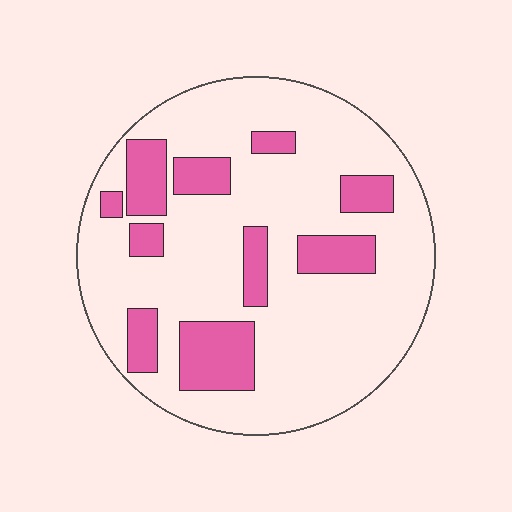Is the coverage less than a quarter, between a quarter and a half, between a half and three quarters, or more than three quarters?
Less than a quarter.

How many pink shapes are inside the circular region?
10.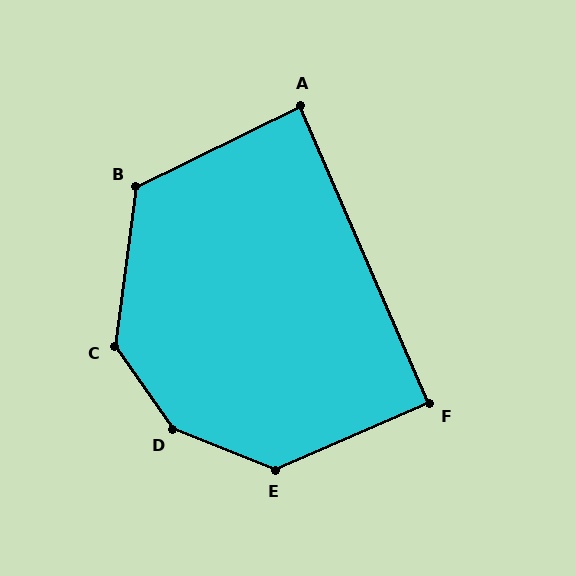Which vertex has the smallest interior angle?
A, at approximately 87 degrees.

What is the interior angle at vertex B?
Approximately 124 degrees (obtuse).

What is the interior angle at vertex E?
Approximately 135 degrees (obtuse).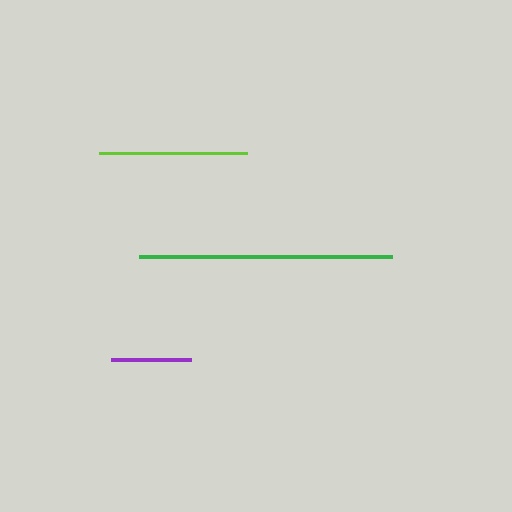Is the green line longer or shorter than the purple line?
The green line is longer than the purple line.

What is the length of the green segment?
The green segment is approximately 253 pixels long.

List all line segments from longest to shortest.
From longest to shortest: green, lime, purple.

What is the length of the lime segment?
The lime segment is approximately 148 pixels long.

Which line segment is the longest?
The green line is the longest at approximately 253 pixels.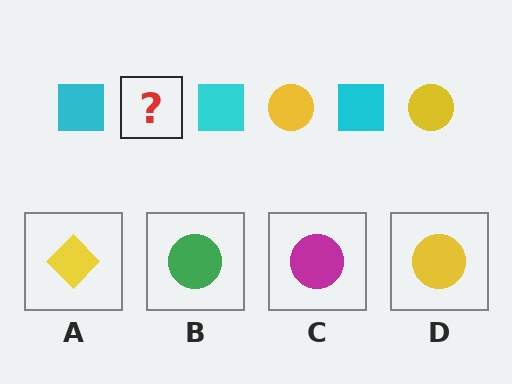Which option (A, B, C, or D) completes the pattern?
D.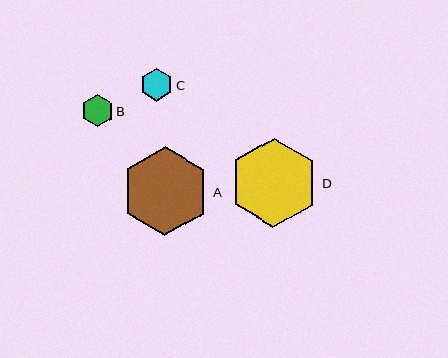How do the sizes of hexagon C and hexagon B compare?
Hexagon C and hexagon B are approximately the same size.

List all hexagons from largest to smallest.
From largest to smallest: D, A, C, B.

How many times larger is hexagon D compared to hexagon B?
Hexagon D is approximately 2.8 times the size of hexagon B.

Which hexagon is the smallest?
Hexagon B is the smallest with a size of approximately 32 pixels.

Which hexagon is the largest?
Hexagon D is the largest with a size of approximately 90 pixels.